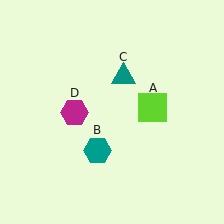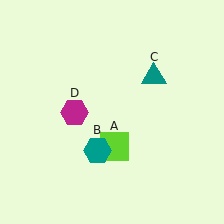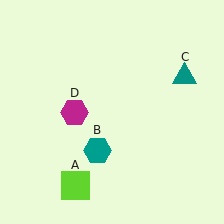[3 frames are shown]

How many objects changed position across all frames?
2 objects changed position: lime square (object A), teal triangle (object C).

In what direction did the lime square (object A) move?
The lime square (object A) moved down and to the left.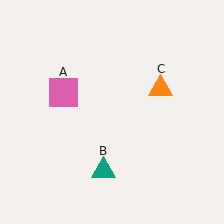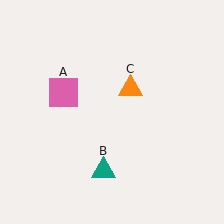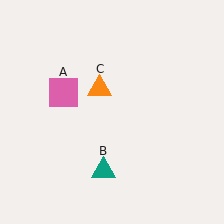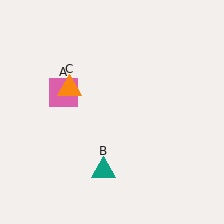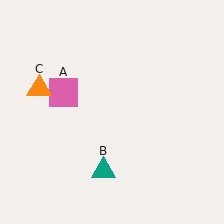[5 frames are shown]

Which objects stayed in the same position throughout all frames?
Pink square (object A) and teal triangle (object B) remained stationary.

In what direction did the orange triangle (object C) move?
The orange triangle (object C) moved left.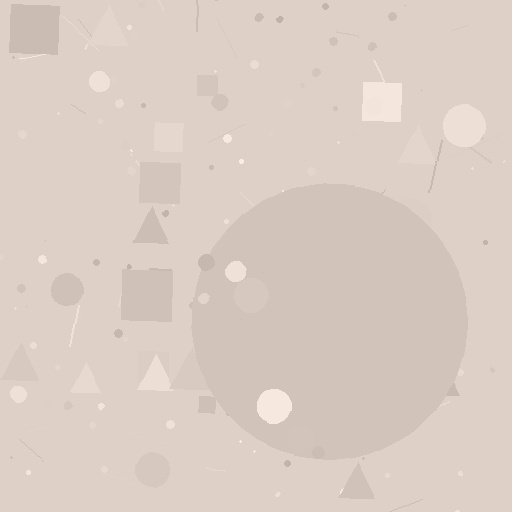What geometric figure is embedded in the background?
A circle is embedded in the background.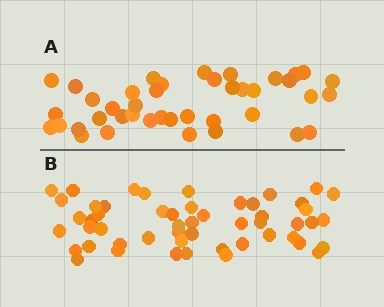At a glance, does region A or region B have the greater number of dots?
Region B (the bottom region) has more dots.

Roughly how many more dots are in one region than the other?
Region B has roughly 12 or so more dots than region A.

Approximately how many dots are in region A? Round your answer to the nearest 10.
About 40 dots. (The exact count is 41, which rounds to 40.)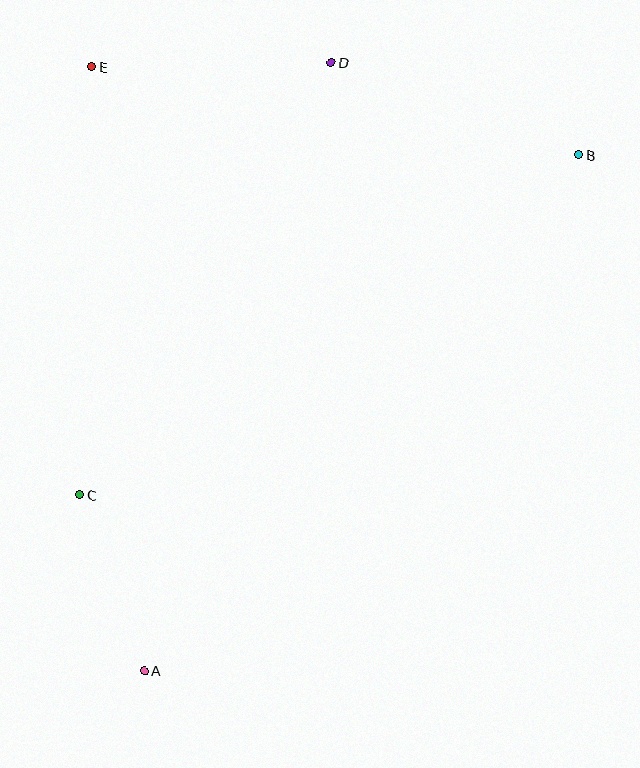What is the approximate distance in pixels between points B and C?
The distance between B and C is approximately 604 pixels.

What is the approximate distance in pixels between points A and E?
The distance between A and E is approximately 606 pixels.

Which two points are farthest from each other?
Points A and B are farthest from each other.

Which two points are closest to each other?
Points A and C are closest to each other.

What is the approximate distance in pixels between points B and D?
The distance between B and D is approximately 265 pixels.